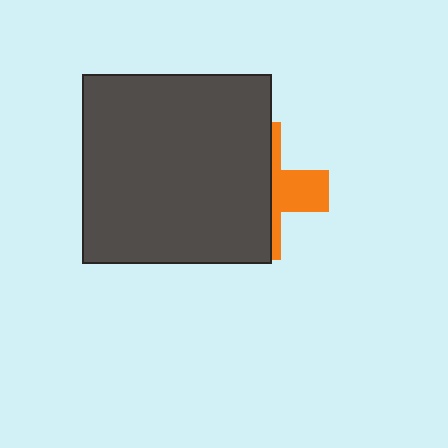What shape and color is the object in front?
The object in front is a dark gray square.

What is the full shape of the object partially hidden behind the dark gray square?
The partially hidden object is an orange cross.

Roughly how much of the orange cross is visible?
A small part of it is visible (roughly 35%).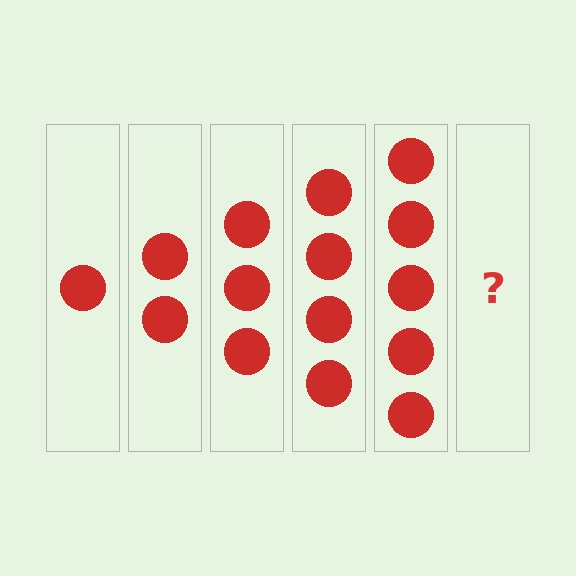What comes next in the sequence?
The next element should be 6 circles.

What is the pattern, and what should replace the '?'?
The pattern is that each step adds one more circle. The '?' should be 6 circles.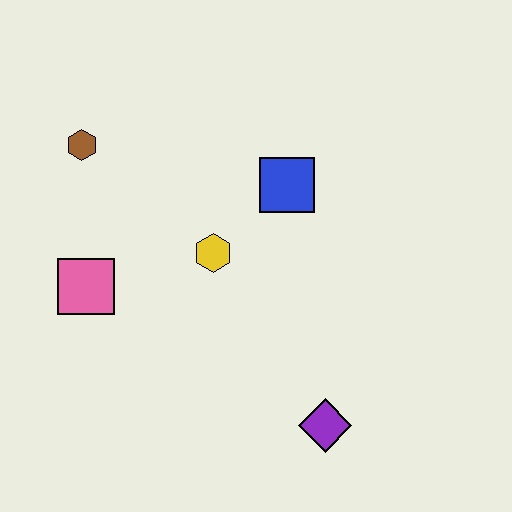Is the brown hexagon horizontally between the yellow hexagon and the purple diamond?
No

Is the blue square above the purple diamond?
Yes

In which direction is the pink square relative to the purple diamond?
The pink square is to the left of the purple diamond.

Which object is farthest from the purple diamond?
The brown hexagon is farthest from the purple diamond.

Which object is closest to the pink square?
The yellow hexagon is closest to the pink square.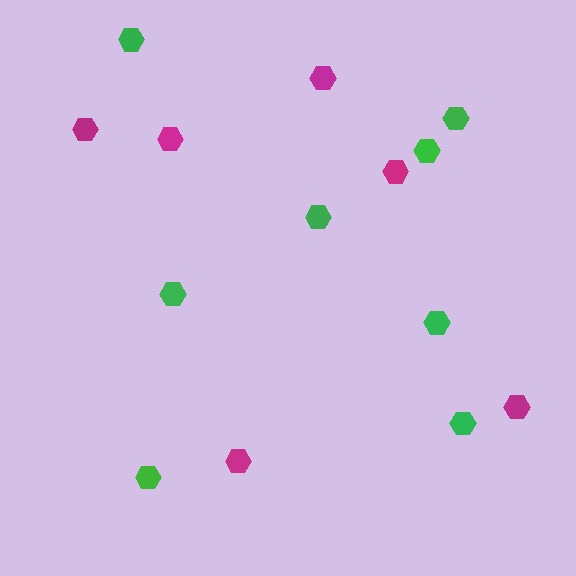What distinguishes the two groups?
There are 2 groups: one group of green hexagons (8) and one group of magenta hexagons (6).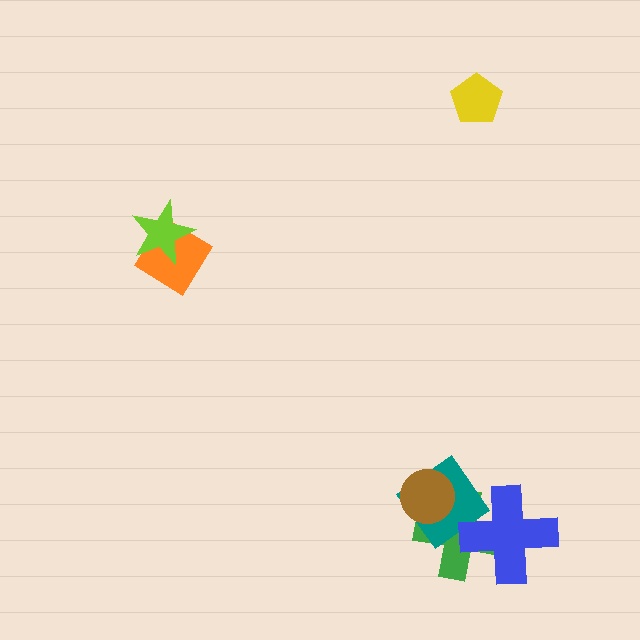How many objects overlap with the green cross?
3 objects overlap with the green cross.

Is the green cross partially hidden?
Yes, it is partially covered by another shape.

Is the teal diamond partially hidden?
Yes, it is partially covered by another shape.